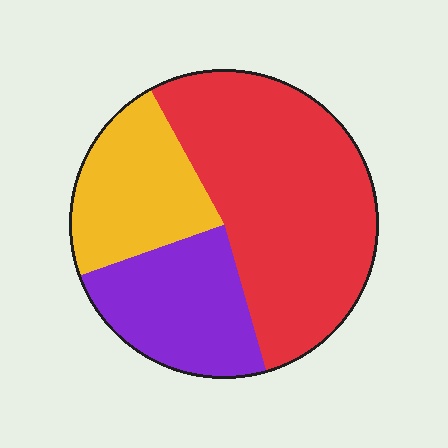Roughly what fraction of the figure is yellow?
Yellow takes up less than a quarter of the figure.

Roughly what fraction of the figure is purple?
Purple takes up about one quarter (1/4) of the figure.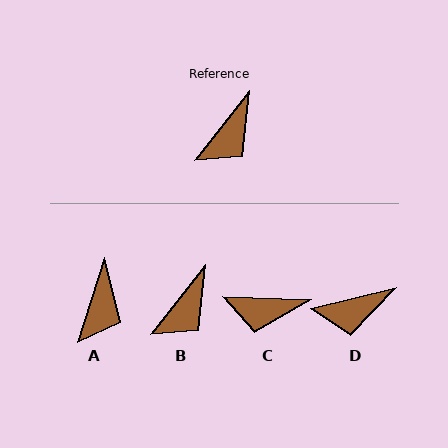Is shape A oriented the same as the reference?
No, it is off by about 20 degrees.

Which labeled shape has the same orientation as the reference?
B.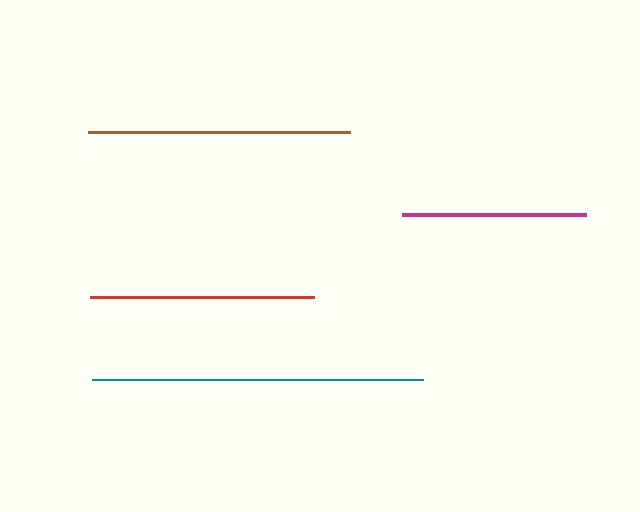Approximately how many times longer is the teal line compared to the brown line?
The teal line is approximately 1.3 times the length of the brown line.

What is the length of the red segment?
The red segment is approximately 223 pixels long.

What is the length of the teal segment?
The teal segment is approximately 331 pixels long.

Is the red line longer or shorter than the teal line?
The teal line is longer than the red line.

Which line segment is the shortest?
The magenta line is the shortest at approximately 183 pixels.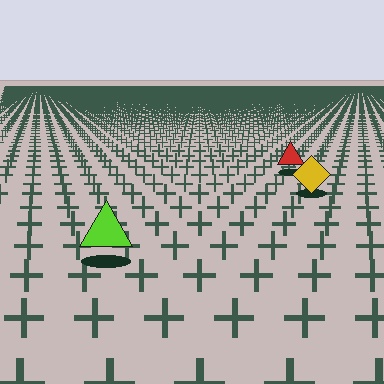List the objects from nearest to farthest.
From nearest to farthest: the lime triangle, the yellow diamond, the red triangle.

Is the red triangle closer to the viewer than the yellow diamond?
No. The yellow diamond is closer — you can tell from the texture gradient: the ground texture is coarser near it.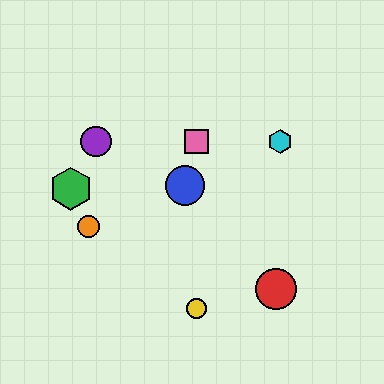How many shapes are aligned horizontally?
3 shapes (the purple circle, the cyan hexagon, the pink square) are aligned horizontally.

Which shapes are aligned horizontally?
The purple circle, the cyan hexagon, the pink square are aligned horizontally.